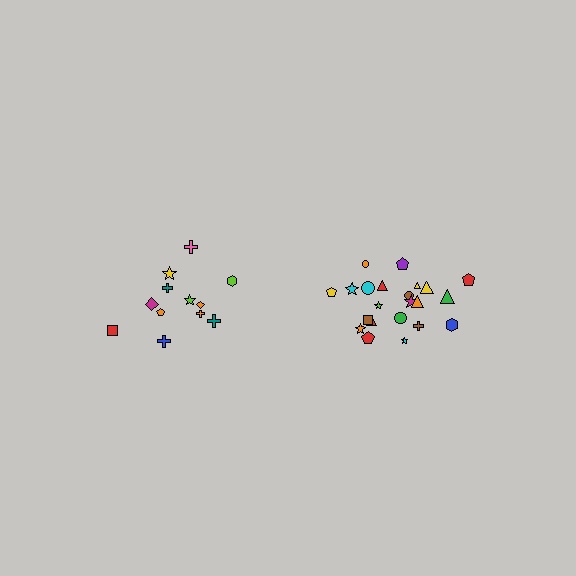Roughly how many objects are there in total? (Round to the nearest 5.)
Roughly 35 objects in total.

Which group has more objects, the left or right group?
The right group.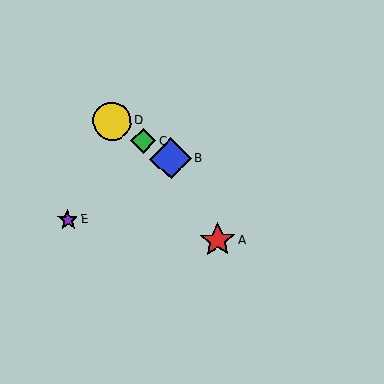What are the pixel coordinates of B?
Object B is at (171, 159).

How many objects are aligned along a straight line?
3 objects (B, C, D) are aligned along a straight line.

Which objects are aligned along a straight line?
Objects B, C, D are aligned along a straight line.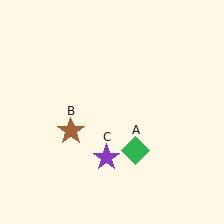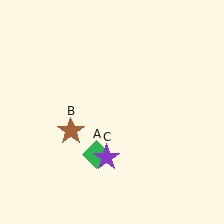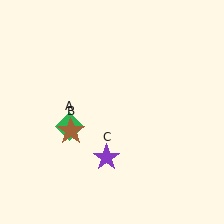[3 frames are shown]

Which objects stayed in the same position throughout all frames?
Brown star (object B) and purple star (object C) remained stationary.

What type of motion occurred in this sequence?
The green diamond (object A) rotated clockwise around the center of the scene.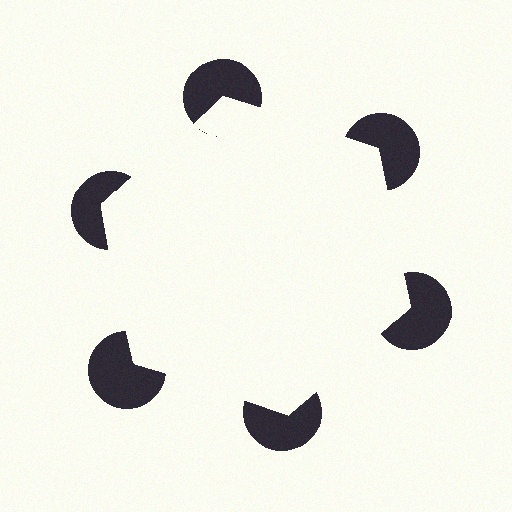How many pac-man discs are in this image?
There are 6 — one at each vertex of the illusory hexagon.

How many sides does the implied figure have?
6 sides.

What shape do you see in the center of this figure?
An illusory hexagon — its edges are inferred from the aligned wedge cuts in the pac-man discs, not physically drawn.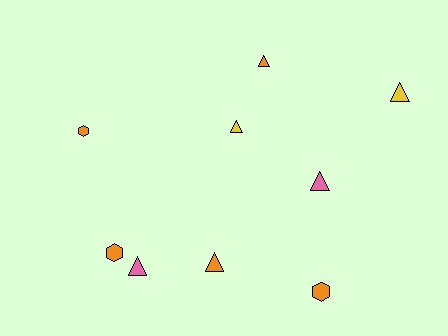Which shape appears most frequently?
Triangle, with 6 objects.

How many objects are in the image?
There are 9 objects.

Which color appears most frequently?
Orange, with 5 objects.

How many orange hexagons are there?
There are 3 orange hexagons.